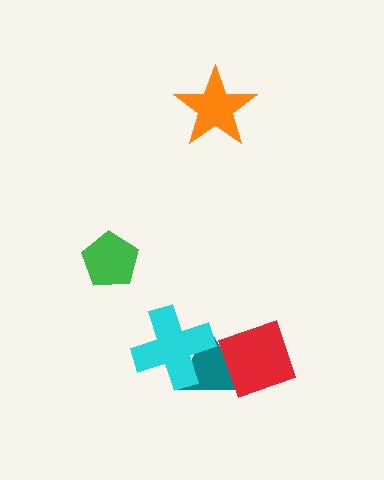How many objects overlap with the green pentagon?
0 objects overlap with the green pentagon.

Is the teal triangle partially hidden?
Yes, it is partially covered by another shape.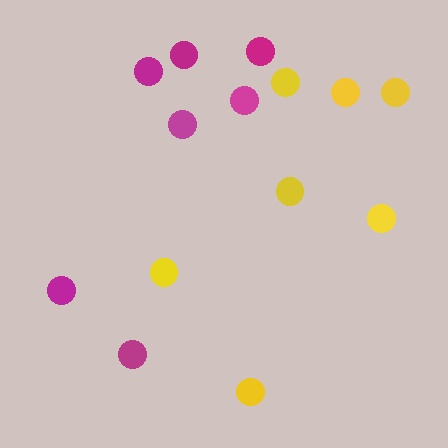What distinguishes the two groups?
There are 2 groups: one group of magenta circles (7) and one group of yellow circles (7).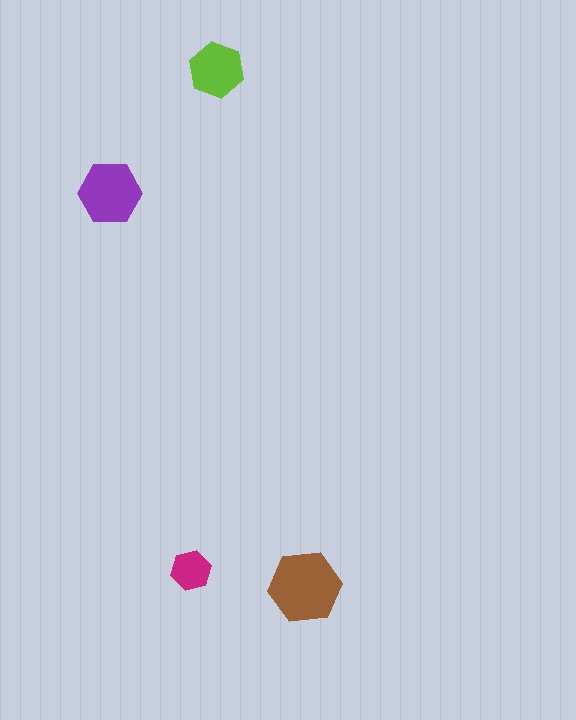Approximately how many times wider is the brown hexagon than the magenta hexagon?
About 2 times wider.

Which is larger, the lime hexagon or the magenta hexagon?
The lime one.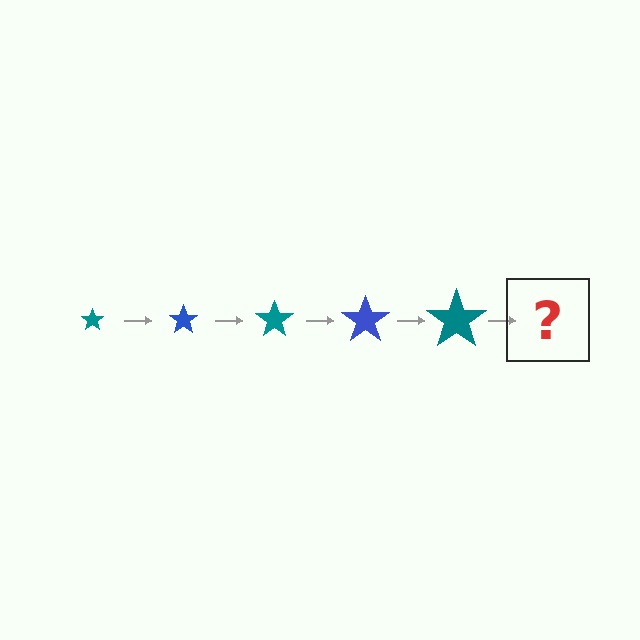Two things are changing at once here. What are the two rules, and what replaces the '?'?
The two rules are that the star grows larger each step and the color cycles through teal and blue. The '?' should be a blue star, larger than the previous one.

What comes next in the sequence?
The next element should be a blue star, larger than the previous one.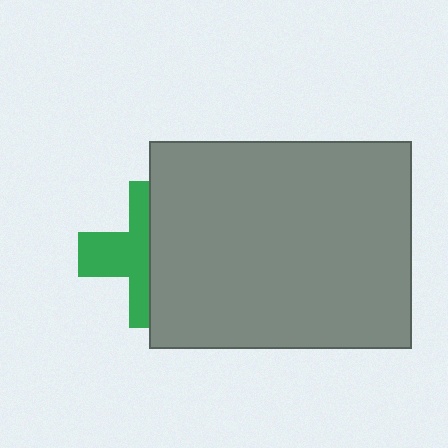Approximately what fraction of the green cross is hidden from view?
Roughly 53% of the green cross is hidden behind the gray rectangle.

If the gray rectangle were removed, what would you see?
You would see the complete green cross.